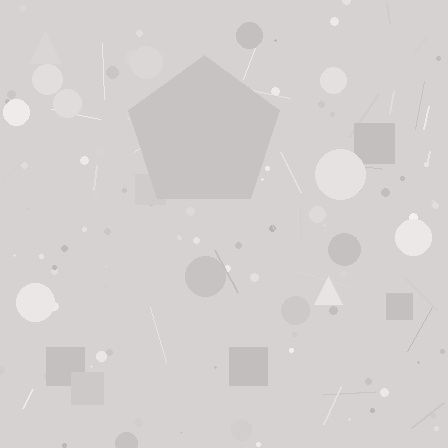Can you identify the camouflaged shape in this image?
The camouflaged shape is a pentagon.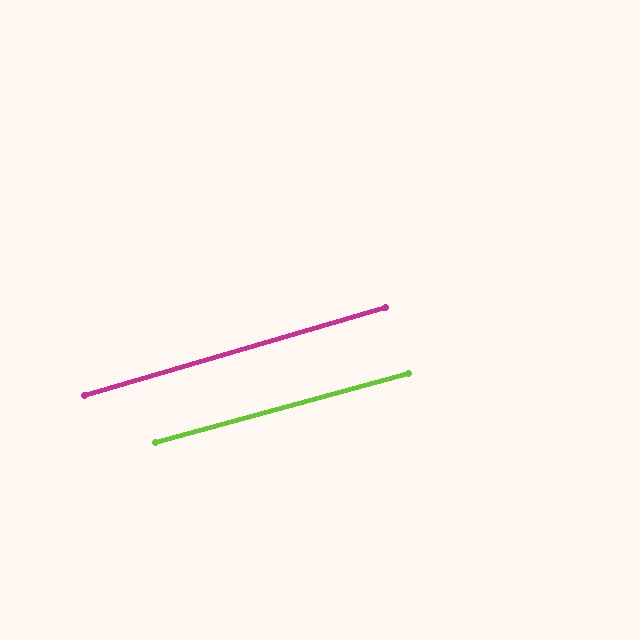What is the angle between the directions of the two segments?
Approximately 1 degree.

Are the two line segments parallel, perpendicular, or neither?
Parallel — their directions differ by only 1.2°.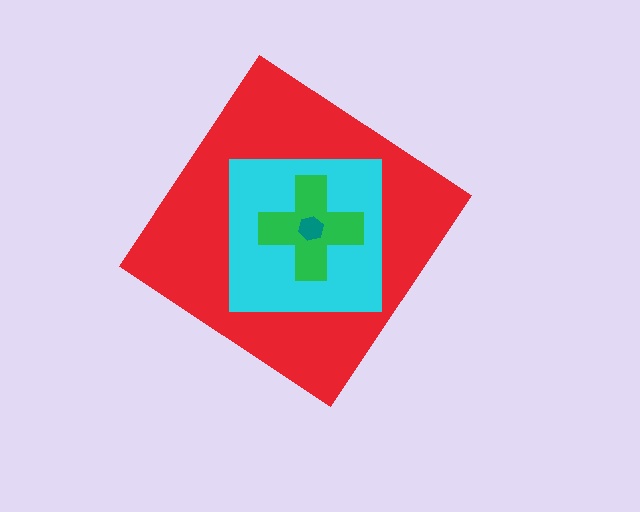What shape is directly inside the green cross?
The teal hexagon.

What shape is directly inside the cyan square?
The green cross.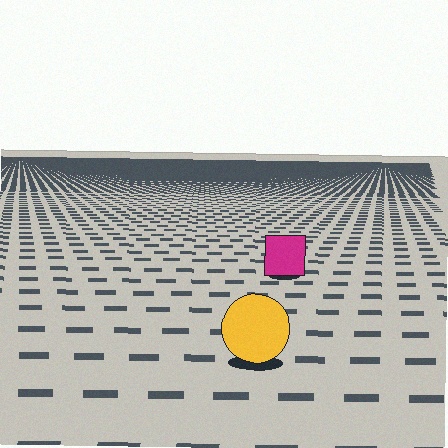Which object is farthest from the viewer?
The magenta square is farthest from the viewer. It appears smaller and the ground texture around it is denser.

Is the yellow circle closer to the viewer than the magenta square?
Yes. The yellow circle is closer — you can tell from the texture gradient: the ground texture is coarser near it.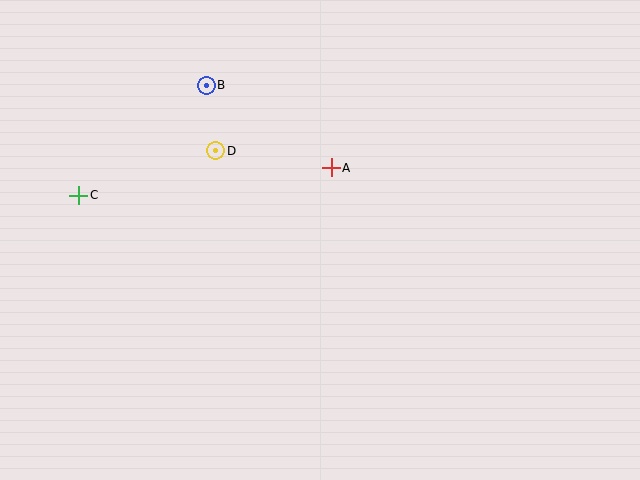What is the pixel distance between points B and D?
The distance between B and D is 66 pixels.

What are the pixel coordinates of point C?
Point C is at (79, 195).